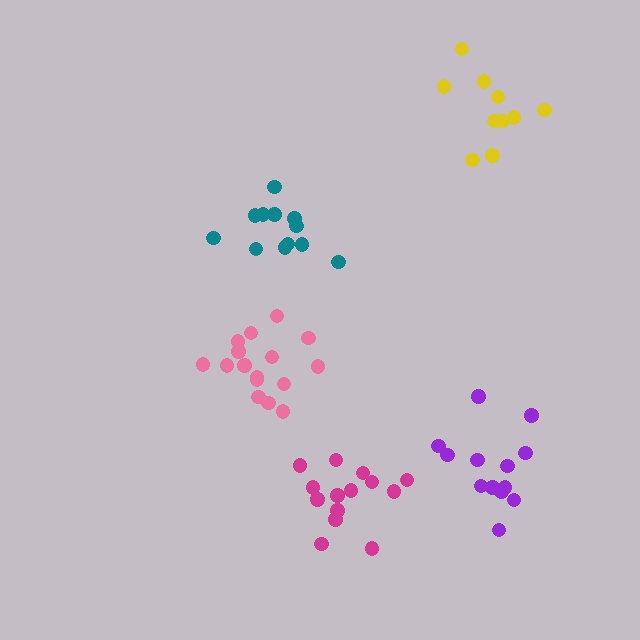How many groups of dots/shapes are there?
There are 5 groups.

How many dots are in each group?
Group 1: 12 dots, Group 2: 16 dots, Group 3: 13 dots, Group 4: 14 dots, Group 5: 10 dots (65 total).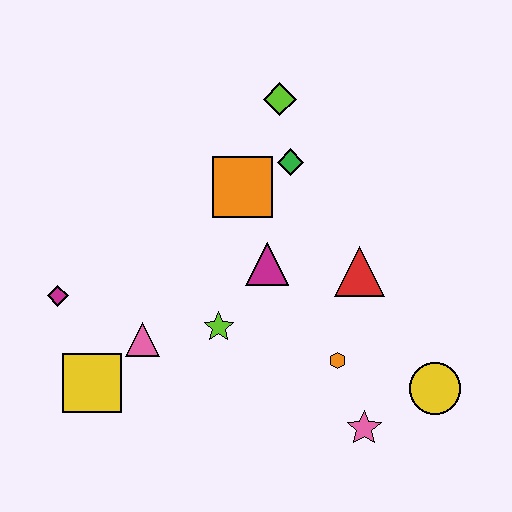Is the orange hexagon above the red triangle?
No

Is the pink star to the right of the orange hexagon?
Yes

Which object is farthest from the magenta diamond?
The yellow circle is farthest from the magenta diamond.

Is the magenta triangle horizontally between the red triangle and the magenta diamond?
Yes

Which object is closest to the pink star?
The orange hexagon is closest to the pink star.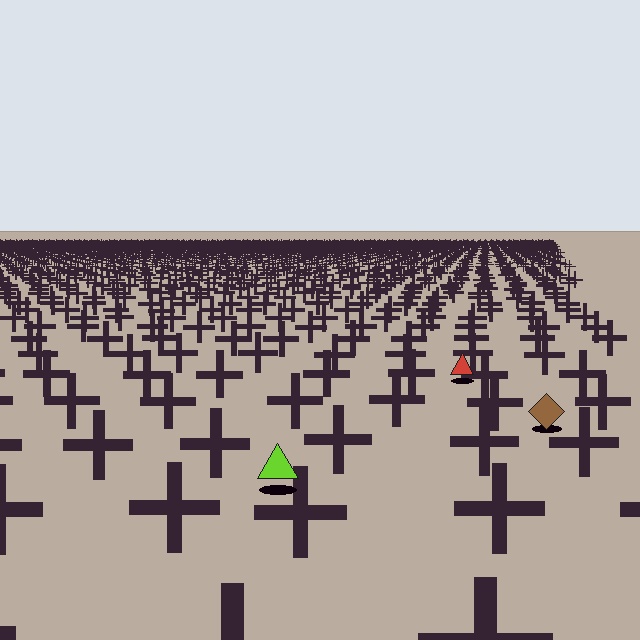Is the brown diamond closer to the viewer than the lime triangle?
No. The lime triangle is closer — you can tell from the texture gradient: the ground texture is coarser near it.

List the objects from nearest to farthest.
From nearest to farthest: the lime triangle, the brown diamond, the red triangle.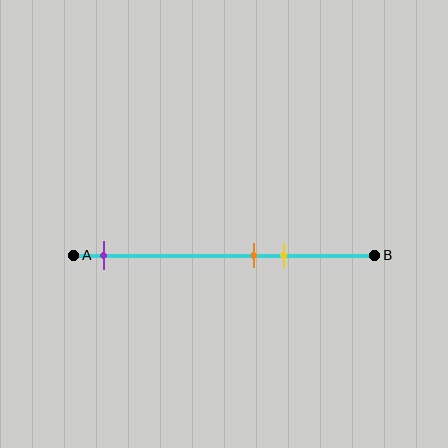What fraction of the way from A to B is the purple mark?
The purple mark is approximately 10% (0.1) of the way from A to B.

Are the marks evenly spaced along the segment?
No, the marks are not evenly spaced.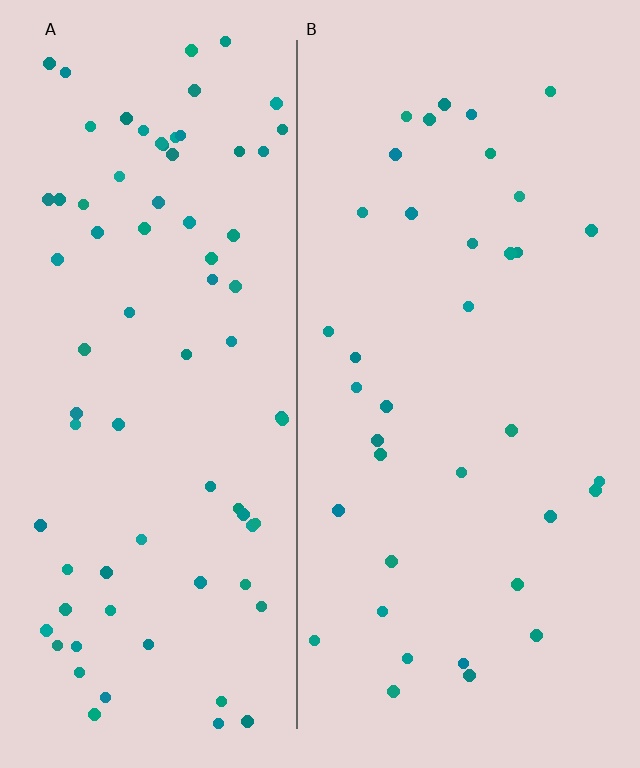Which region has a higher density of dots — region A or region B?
A (the left).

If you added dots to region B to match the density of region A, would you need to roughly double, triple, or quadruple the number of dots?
Approximately double.